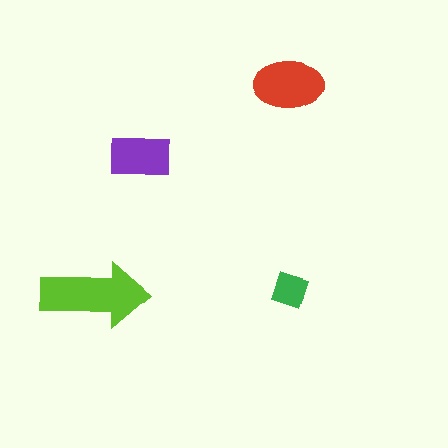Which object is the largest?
The lime arrow.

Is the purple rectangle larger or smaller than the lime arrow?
Smaller.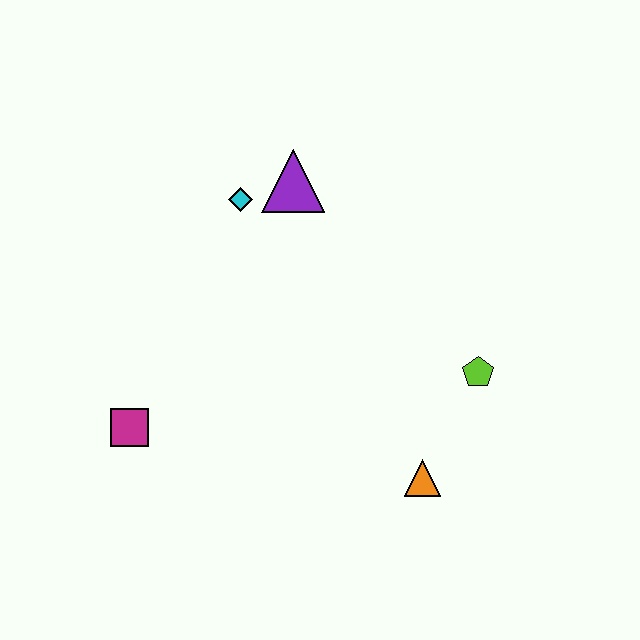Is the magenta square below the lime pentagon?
Yes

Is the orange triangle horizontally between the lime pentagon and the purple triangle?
Yes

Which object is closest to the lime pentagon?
The orange triangle is closest to the lime pentagon.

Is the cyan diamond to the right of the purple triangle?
No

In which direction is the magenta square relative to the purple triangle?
The magenta square is below the purple triangle.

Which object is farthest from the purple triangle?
The orange triangle is farthest from the purple triangle.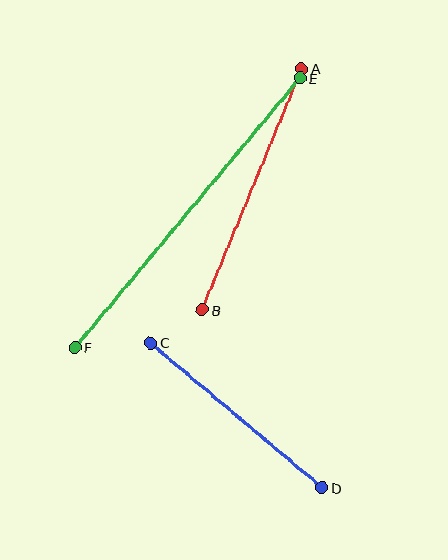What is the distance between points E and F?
The distance is approximately 351 pixels.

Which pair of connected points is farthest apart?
Points E and F are farthest apart.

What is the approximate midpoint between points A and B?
The midpoint is at approximately (252, 189) pixels.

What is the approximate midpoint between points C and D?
The midpoint is at approximately (236, 415) pixels.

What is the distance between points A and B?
The distance is approximately 261 pixels.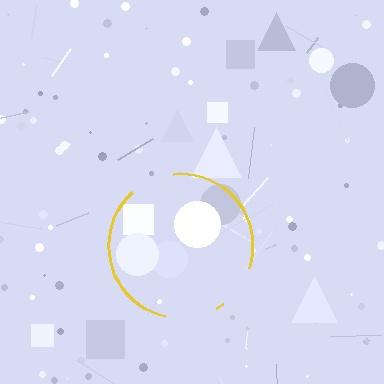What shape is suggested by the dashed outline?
The dashed outline suggests a circle.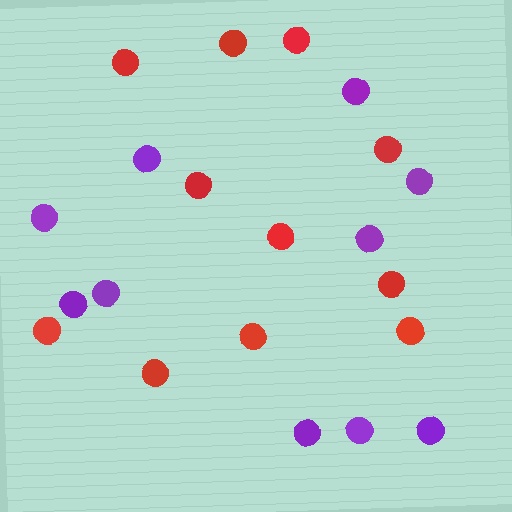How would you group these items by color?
There are 2 groups: one group of red circles (11) and one group of purple circles (10).